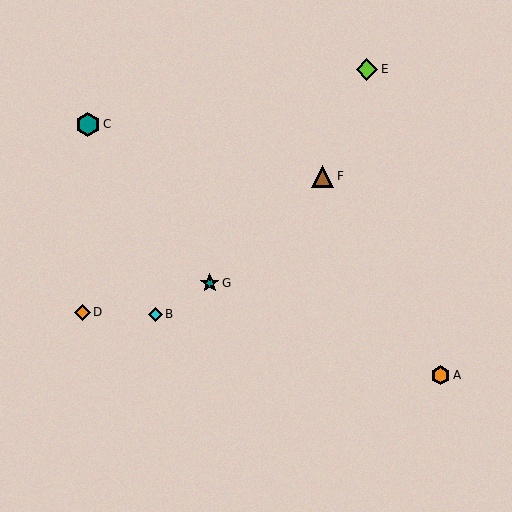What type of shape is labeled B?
Shape B is a cyan diamond.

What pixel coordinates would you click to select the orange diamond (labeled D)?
Click at (82, 312) to select the orange diamond D.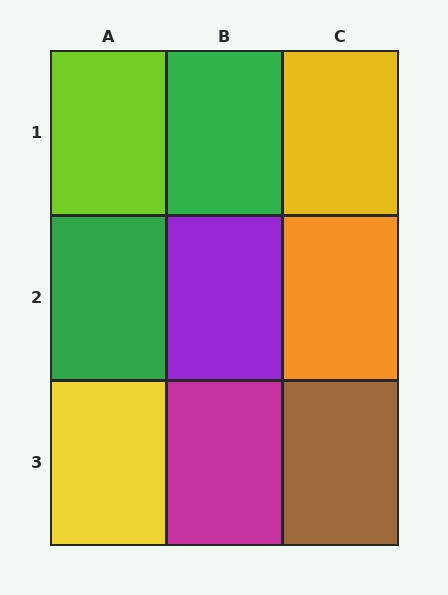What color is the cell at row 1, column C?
Yellow.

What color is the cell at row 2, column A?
Green.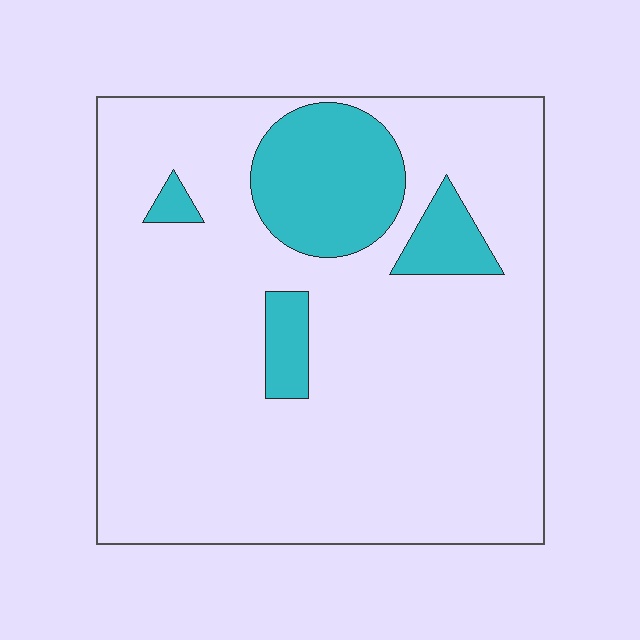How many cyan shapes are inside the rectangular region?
4.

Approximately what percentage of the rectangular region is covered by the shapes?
Approximately 15%.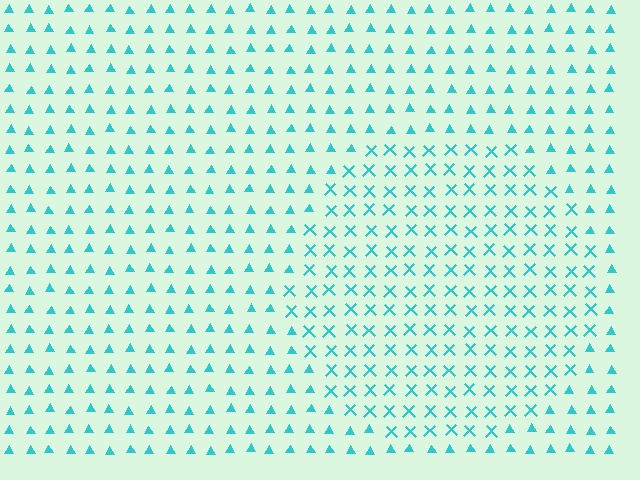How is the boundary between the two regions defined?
The boundary is defined by a change in element shape: X marks inside vs. triangles outside. All elements share the same color and spacing.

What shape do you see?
I see a circle.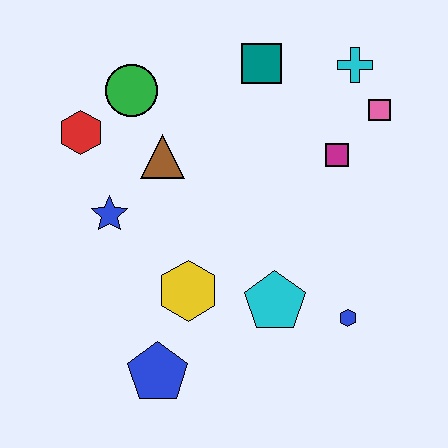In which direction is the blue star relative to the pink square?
The blue star is to the left of the pink square.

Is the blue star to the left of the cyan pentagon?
Yes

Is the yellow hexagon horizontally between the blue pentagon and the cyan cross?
Yes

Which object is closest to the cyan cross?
The pink square is closest to the cyan cross.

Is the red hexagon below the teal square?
Yes